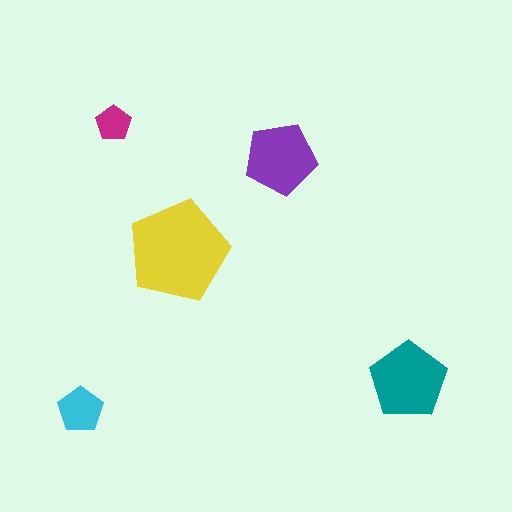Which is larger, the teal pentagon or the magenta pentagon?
The teal one.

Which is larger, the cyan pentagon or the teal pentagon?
The teal one.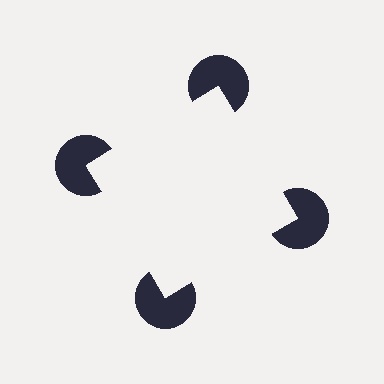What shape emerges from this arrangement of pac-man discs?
An illusory square — its edges are inferred from the aligned wedge cuts in the pac-man discs, not physically drawn.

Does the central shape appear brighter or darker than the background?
It typically appears slightly brighter than the background, even though no actual brightness change is drawn.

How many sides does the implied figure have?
4 sides.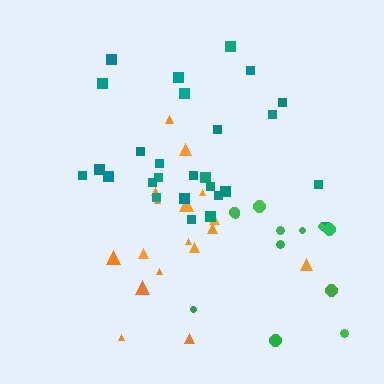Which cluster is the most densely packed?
Teal.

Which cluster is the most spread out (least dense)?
Green.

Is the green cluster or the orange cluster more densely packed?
Orange.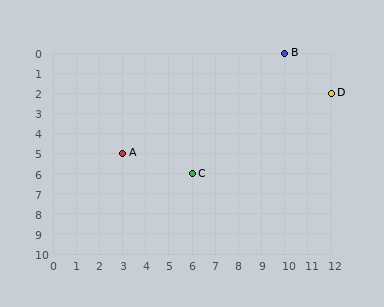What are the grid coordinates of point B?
Point B is at grid coordinates (10, 0).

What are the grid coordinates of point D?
Point D is at grid coordinates (12, 2).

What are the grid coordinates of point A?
Point A is at grid coordinates (3, 5).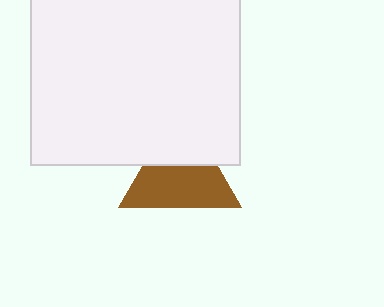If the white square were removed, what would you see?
You would see the complete brown triangle.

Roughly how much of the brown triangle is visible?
About half of it is visible (roughly 63%).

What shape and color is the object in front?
The object in front is a white square.